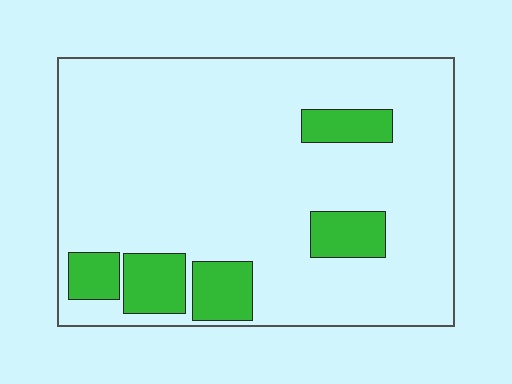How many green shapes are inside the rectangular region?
5.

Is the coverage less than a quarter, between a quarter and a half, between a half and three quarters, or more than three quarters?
Less than a quarter.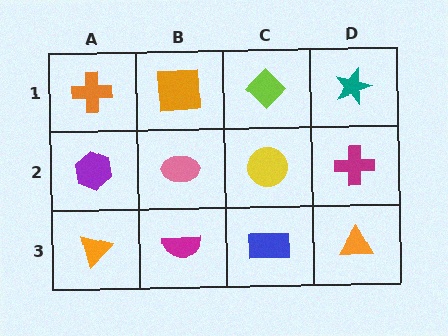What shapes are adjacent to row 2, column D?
A teal star (row 1, column D), an orange triangle (row 3, column D), a yellow circle (row 2, column C).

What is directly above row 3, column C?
A yellow circle.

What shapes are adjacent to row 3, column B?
A pink ellipse (row 2, column B), an orange triangle (row 3, column A), a blue rectangle (row 3, column C).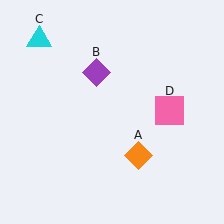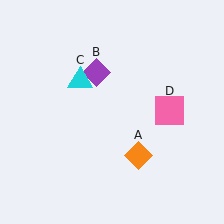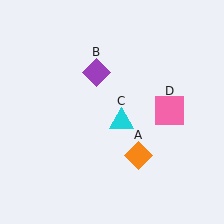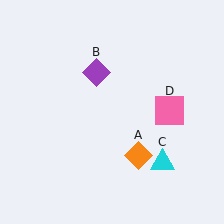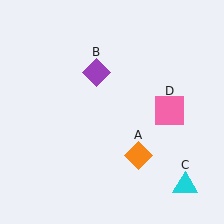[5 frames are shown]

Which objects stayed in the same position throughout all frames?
Orange diamond (object A) and purple diamond (object B) and pink square (object D) remained stationary.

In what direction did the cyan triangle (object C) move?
The cyan triangle (object C) moved down and to the right.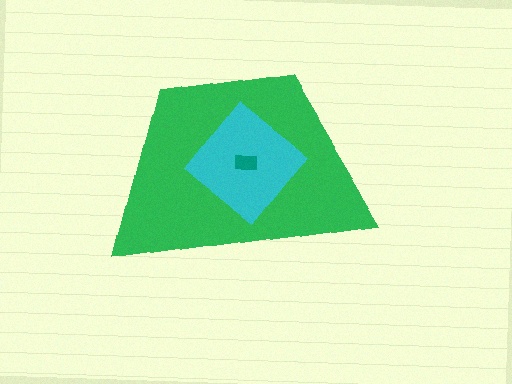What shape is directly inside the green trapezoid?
The cyan diamond.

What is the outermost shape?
The green trapezoid.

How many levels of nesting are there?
3.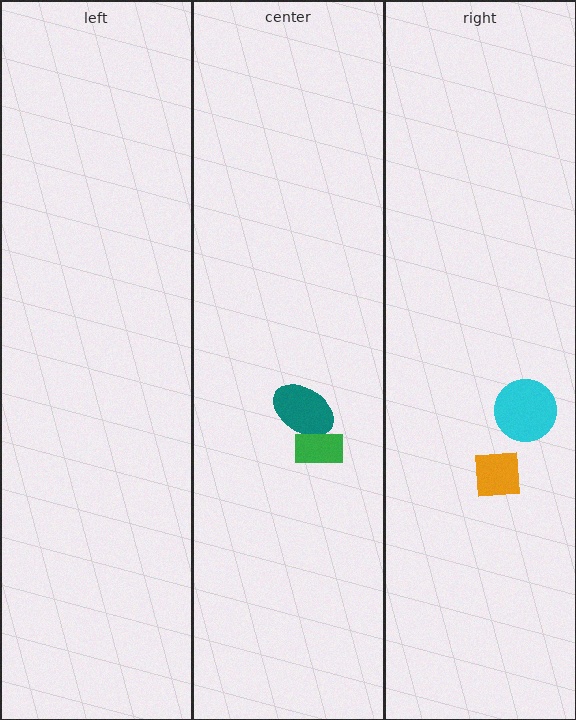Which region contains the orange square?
The right region.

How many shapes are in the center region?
2.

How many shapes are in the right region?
2.